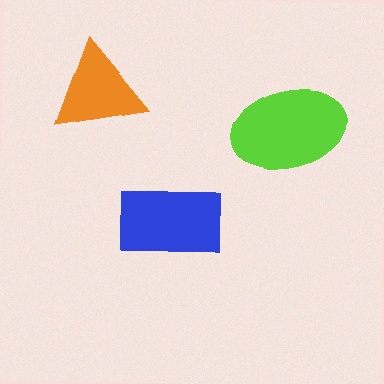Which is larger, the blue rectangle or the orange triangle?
The blue rectangle.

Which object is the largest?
The lime ellipse.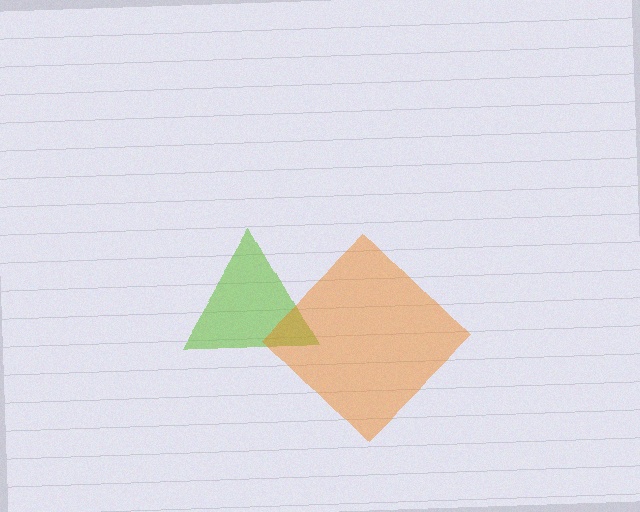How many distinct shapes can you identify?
There are 2 distinct shapes: a lime triangle, an orange diamond.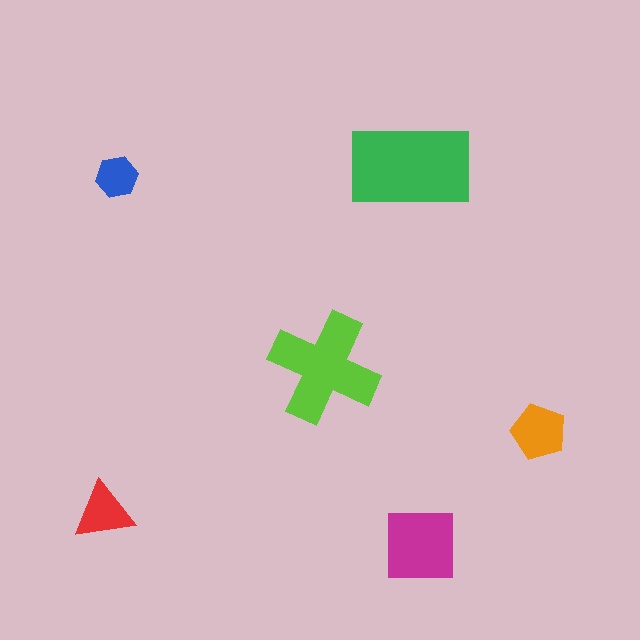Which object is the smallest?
The blue hexagon.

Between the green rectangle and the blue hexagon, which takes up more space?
The green rectangle.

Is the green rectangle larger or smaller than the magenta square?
Larger.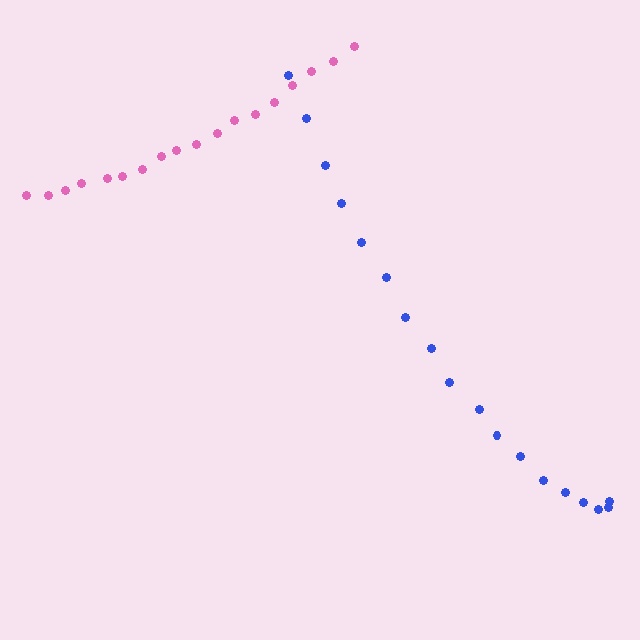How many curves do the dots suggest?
There are 2 distinct paths.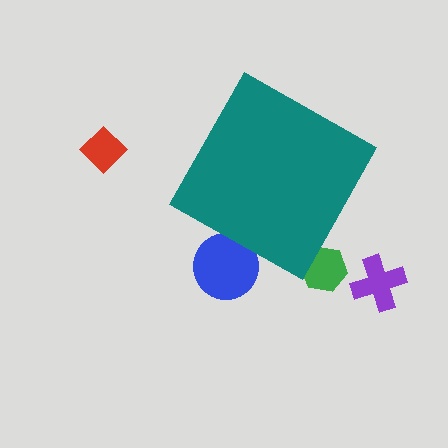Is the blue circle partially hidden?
Yes, the blue circle is partially hidden behind the teal diamond.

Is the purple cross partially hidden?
No, the purple cross is fully visible.